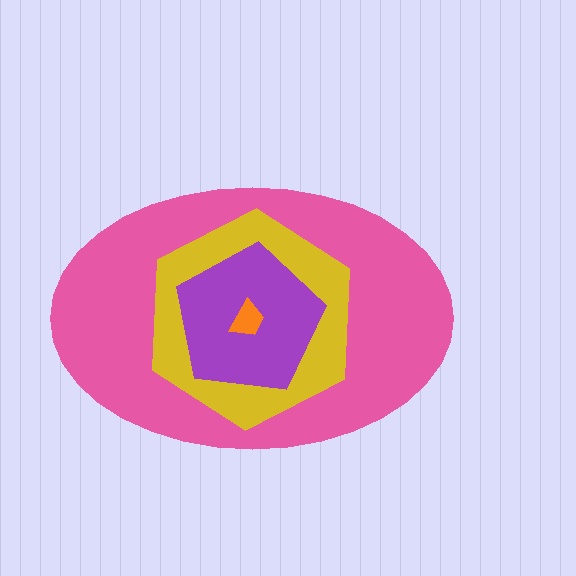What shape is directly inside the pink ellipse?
The yellow hexagon.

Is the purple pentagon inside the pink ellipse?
Yes.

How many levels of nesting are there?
4.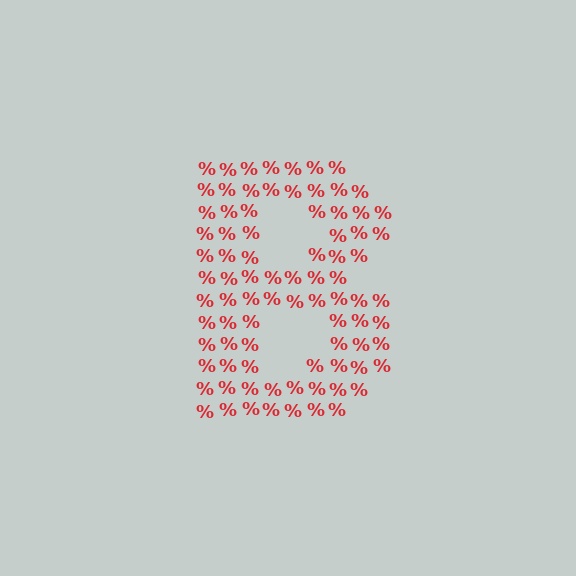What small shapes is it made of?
It is made of small percent signs.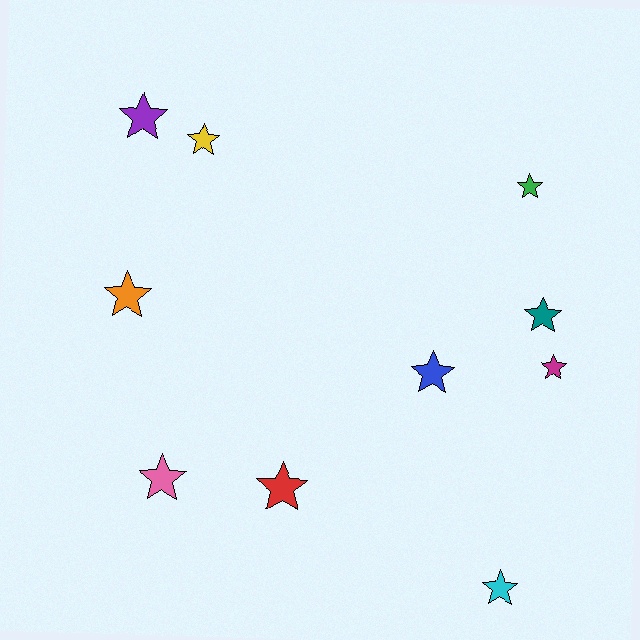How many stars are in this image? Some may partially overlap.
There are 10 stars.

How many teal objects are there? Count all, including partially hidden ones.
There is 1 teal object.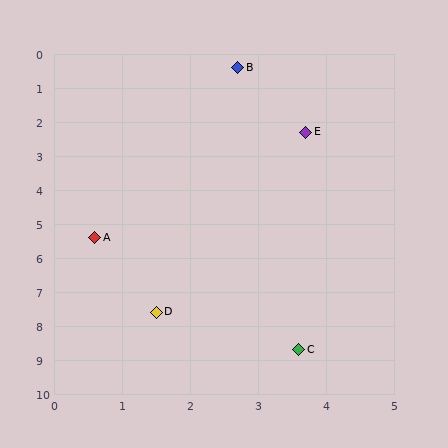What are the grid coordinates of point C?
Point C is at approximately (3.6, 8.7).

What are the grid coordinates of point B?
Point B is at approximately (2.7, 0.4).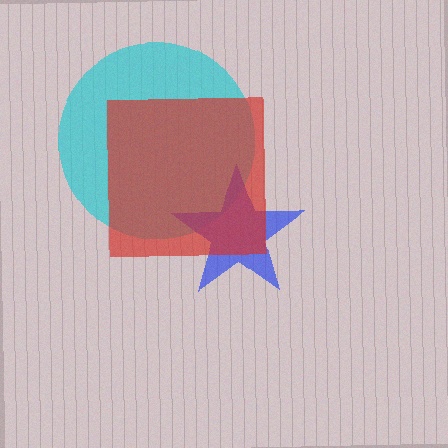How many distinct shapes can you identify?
There are 3 distinct shapes: a cyan circle, a blue star, a red square.